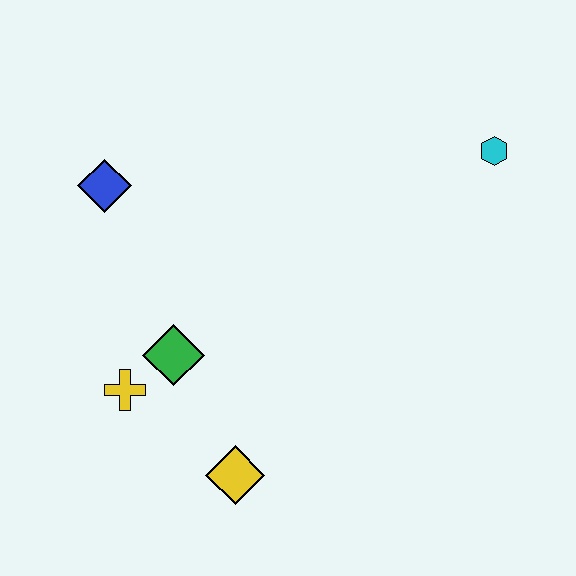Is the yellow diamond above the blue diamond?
No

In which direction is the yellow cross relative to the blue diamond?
The yellow cross is below the blue diamond.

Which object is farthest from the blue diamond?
The cyan hexagon is farthest from the blue diamond.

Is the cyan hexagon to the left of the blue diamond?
No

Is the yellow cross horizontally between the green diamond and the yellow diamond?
No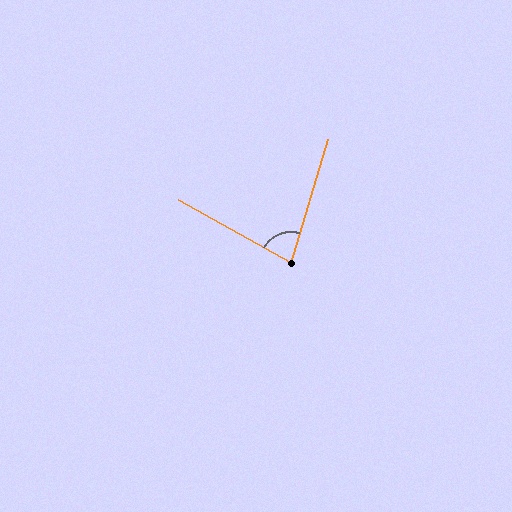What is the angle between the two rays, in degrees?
Approximately 78 degrees.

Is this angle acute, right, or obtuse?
It is acute.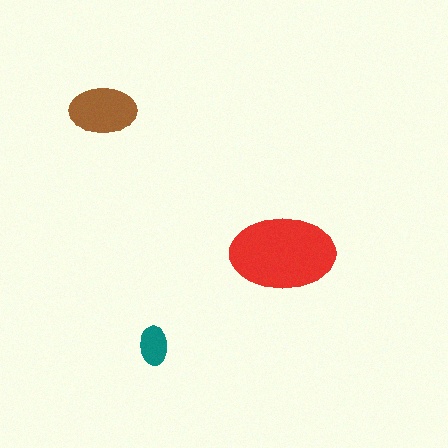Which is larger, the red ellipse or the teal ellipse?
The red one.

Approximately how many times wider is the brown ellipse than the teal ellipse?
About 1.5 times wider.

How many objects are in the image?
There are 3 objects in the image.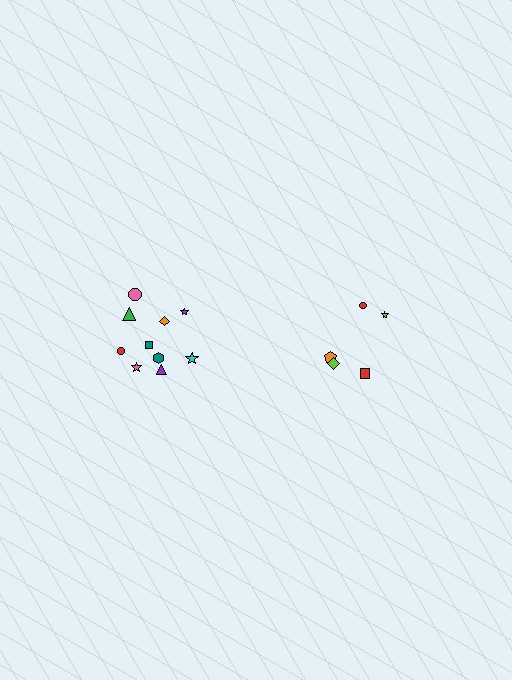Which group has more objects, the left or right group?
The left group.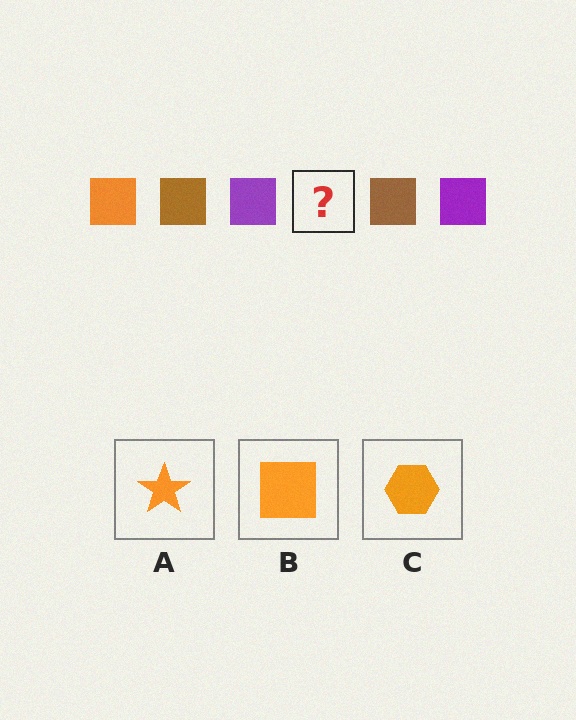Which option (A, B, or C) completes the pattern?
B.